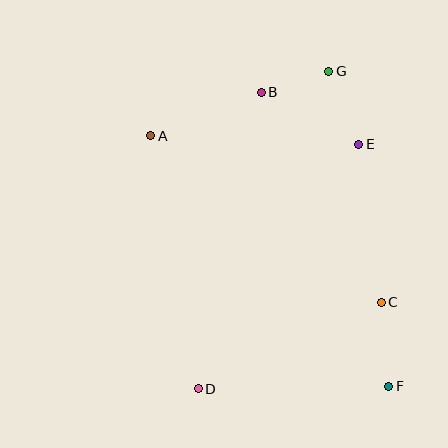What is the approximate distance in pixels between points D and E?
The distance between D and E is approximately 292 pixels.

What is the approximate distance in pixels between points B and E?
The distance between B and E is approximately 110 pixels.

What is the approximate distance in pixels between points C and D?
The distance between C and D is approximately 202 pixels.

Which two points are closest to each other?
Points B and G are closest to each other.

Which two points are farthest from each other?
Points A and F are farthest from each other.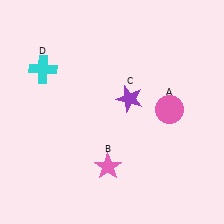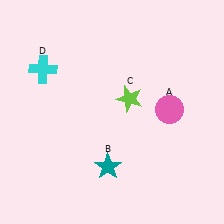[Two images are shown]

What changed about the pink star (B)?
In Image 1, B is pink. In Image 2, it changed to teal.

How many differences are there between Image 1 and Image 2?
There are 2 differences between the two images.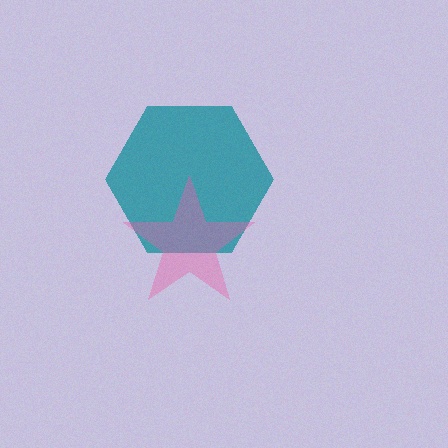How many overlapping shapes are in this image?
There are 2 overlapping shapes in the image.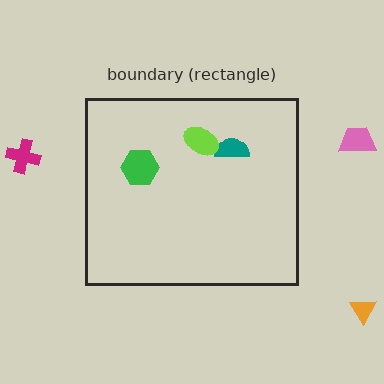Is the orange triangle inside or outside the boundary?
Outside.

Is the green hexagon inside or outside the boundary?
Inside.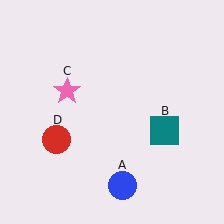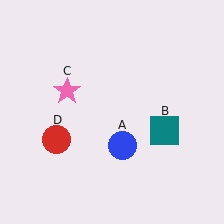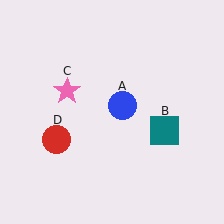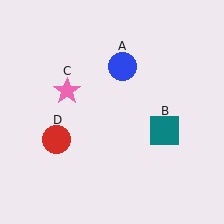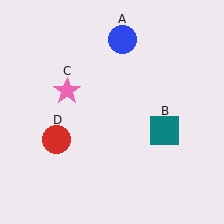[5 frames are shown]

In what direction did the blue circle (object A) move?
The blue circle (object A) moved up.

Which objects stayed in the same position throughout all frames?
Teal square (object B) and pink star (object C) and red circle (object D) remained stationary.